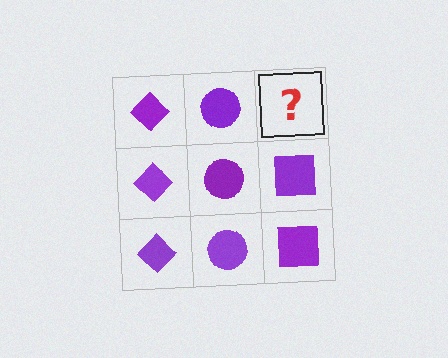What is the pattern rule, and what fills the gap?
The rule is that each column has a consistent shape. The gap should be filled with a purple square.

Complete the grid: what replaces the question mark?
The question mark should be replaced with a purple square.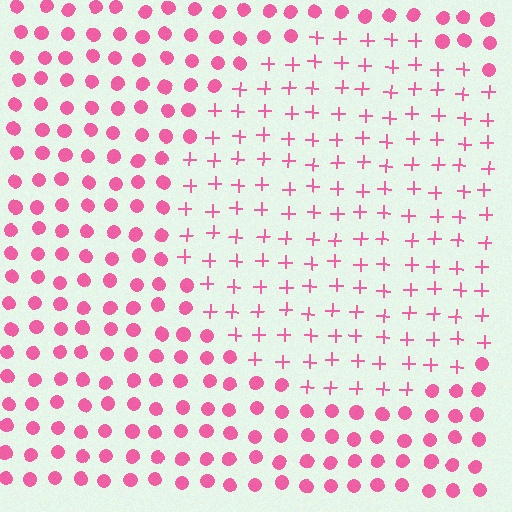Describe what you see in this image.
The image is filled with small pink elements arranged in a uniform grid. A circle-shaped region contains plus signs, while the surrounding area contains circles. The boundary is defined purely by the change in element shape.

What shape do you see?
I see a circle.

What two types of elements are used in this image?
The image uses plus signs inside the circle region and circles outside it.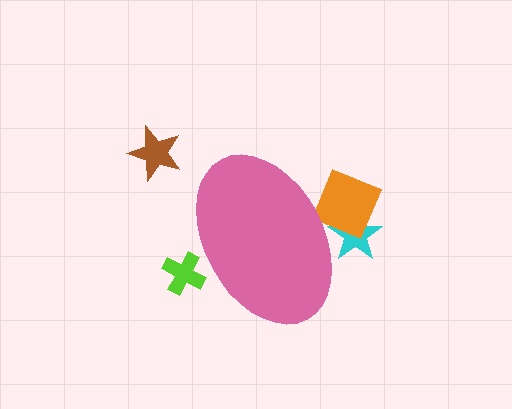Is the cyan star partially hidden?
Yes, the cyan star is partially hidden behind the pink ellipse.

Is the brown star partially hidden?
No, the brown star is fully visible.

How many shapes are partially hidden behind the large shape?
3 shapes are partially hidden.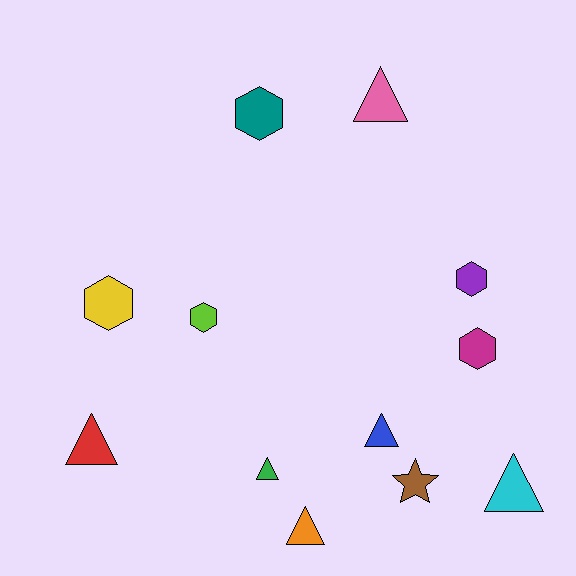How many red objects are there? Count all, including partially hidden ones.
There is 1 red object.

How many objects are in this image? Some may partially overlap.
There are 12 objects.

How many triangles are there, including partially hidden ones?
There are 6 triangles.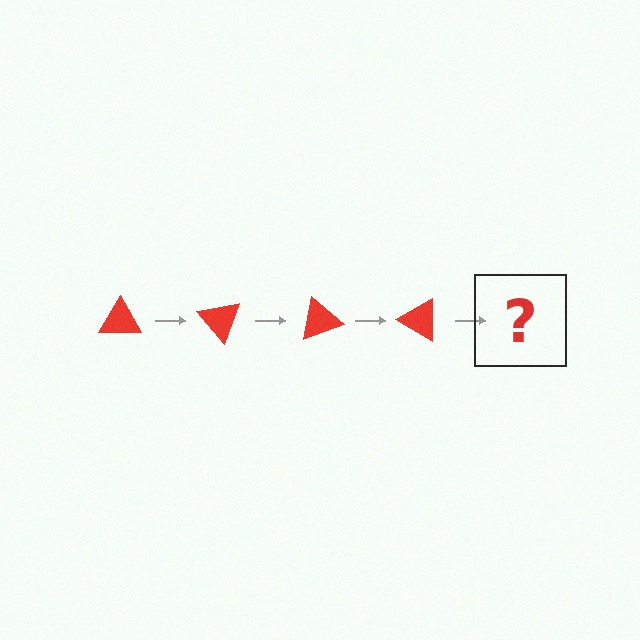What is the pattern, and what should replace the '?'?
The pattern is that the triangle rotates 50 degrees each step. The '?' should be a red triangle rotated 200 degrees.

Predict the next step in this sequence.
The next step is a red triangle rotated 200 degrees.